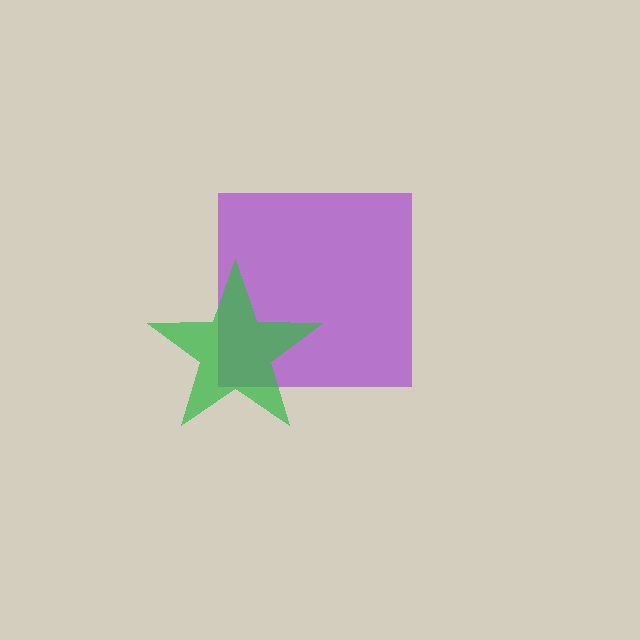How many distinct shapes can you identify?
There are 2 distinct shapes: a purple square, a green star.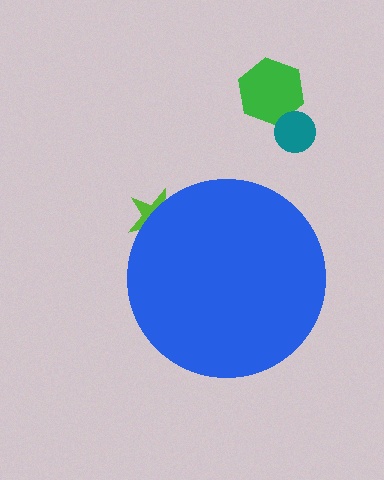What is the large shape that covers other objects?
A blue circle.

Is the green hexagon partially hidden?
No, the green hexagon is fully visible.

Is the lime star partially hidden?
Yes, the lime star is partially hidden behind the blue circle.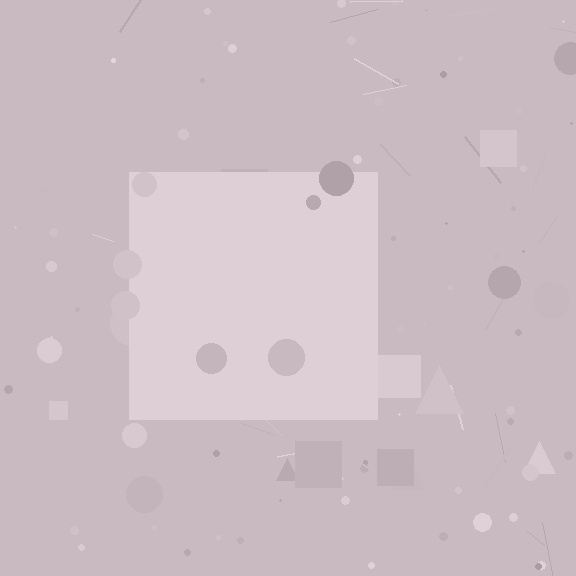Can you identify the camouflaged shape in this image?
The camouflaged shape is a square.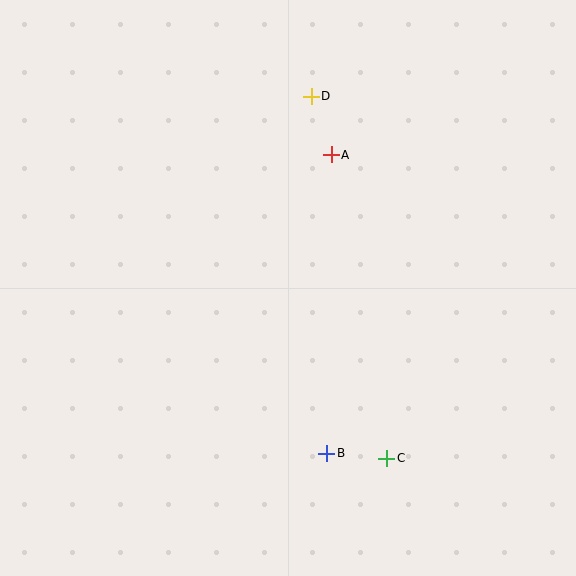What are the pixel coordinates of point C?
Point C is at (387, 458).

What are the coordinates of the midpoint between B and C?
The midpoint between B and C is at (357, 456).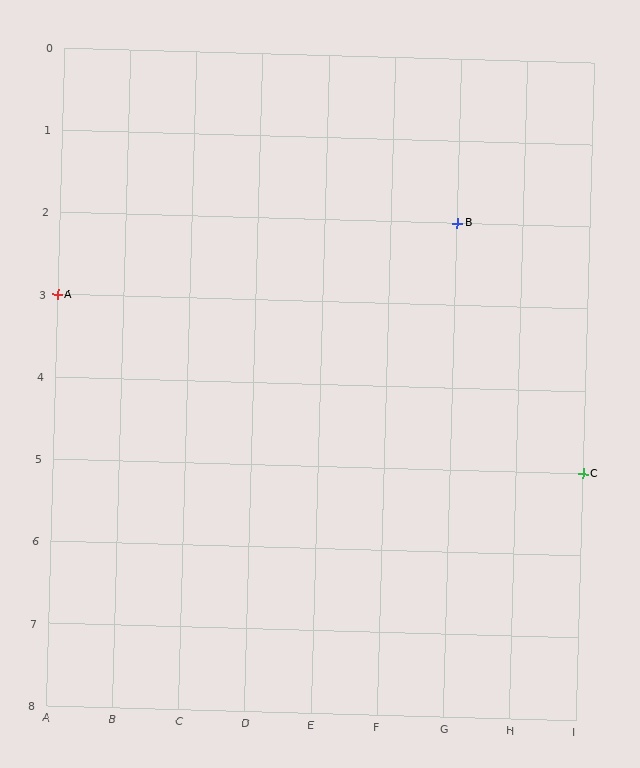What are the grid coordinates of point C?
Point C is at grid coordinates (I, 5).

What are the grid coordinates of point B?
Point B is at grid coordinates (G, 2).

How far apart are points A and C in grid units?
Points A and C are 8 columns and 2 rows apart (about 8.2 grid units diagonally).